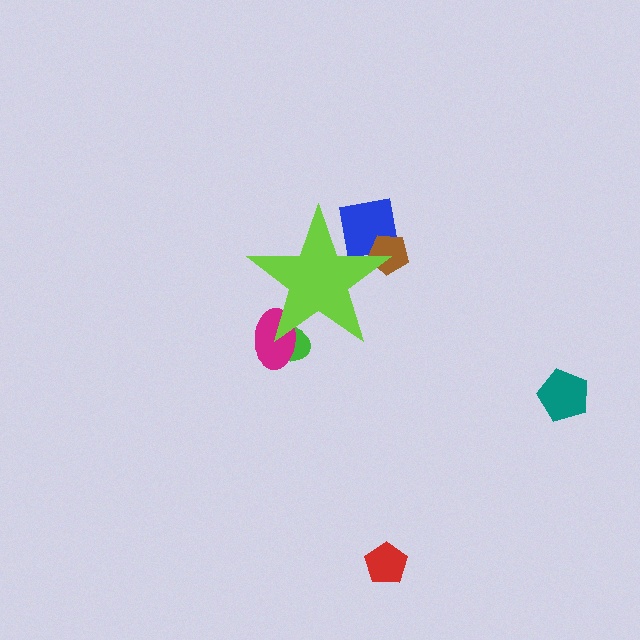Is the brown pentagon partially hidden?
Yes, the brown pentagon is partially hidden behind the lime star.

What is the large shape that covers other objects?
A lime star.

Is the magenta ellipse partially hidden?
Yes, the magenta ellipse is partially hidden behind the lime star.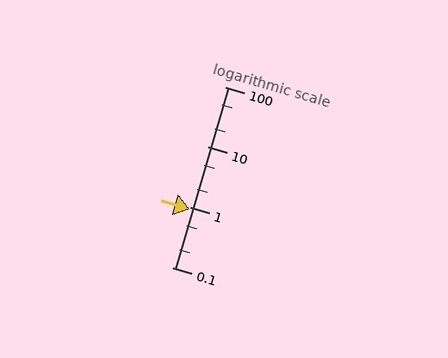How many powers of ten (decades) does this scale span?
The scale spans 3 decades, from 0.1 to 100.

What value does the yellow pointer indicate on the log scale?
The pointer indicates approximately 0.93.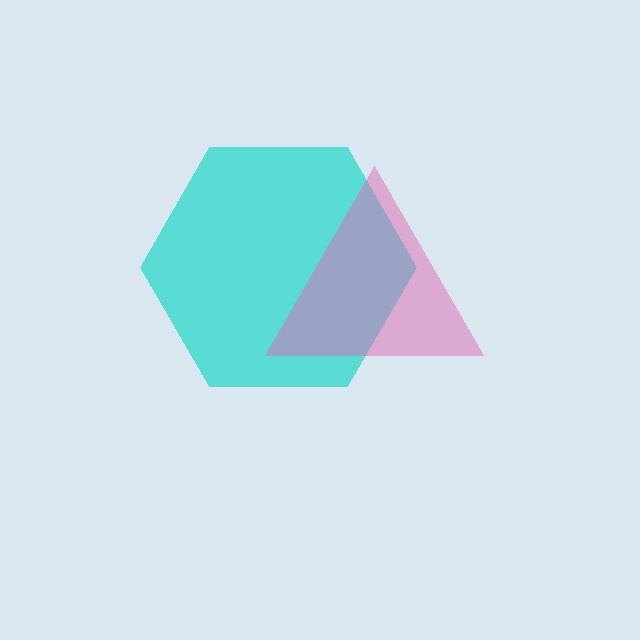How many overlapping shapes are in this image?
There are 2 overlapping shapes in the image.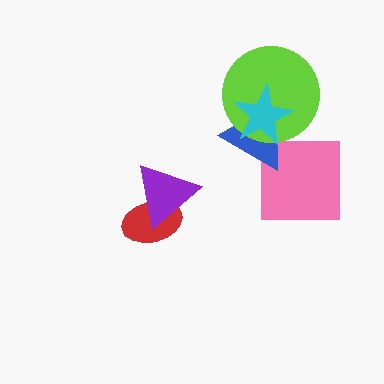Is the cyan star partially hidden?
No, no other shape covers it.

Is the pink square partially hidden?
Yes, it is partially covered by another shape.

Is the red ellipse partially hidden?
Yes, it is partially covered by another shape.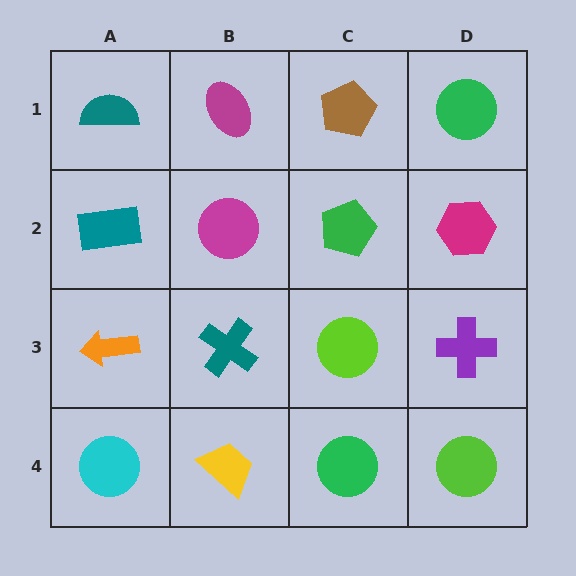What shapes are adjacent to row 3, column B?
A magenta circle (row 2, column B), a yellow trapezoid (row 4, column B), an orange arrow (row 3, column A), a lime circle (row 3, column C).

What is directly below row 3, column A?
A cyan circle.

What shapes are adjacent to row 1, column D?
A magenta hexagon (row 2, column D), a brown pentagon (row 1, column C).